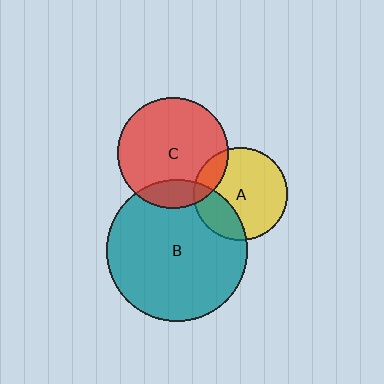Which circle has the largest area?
Circle B (teal).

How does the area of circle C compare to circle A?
Approximately 1.4 times.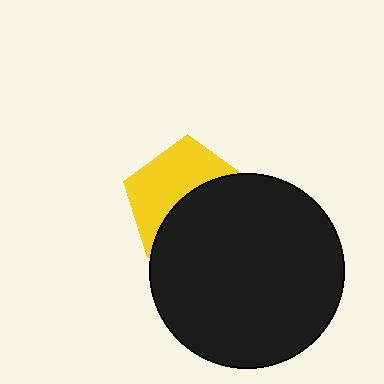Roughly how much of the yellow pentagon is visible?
About half of it is visible (roughly 49%).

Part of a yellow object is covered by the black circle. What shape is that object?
It is a pentagon.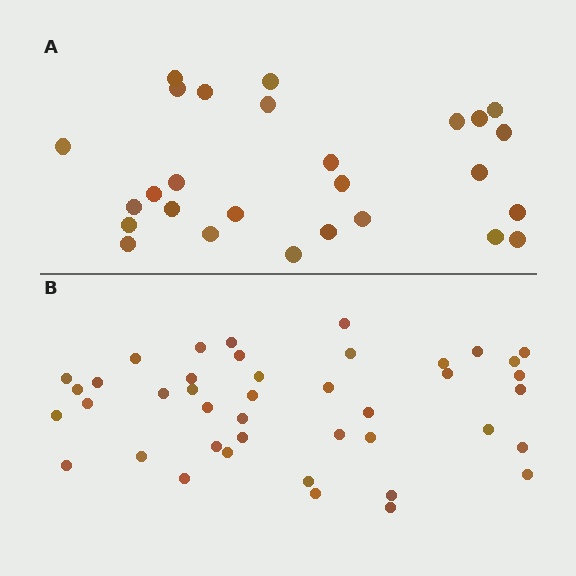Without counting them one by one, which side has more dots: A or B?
Region B (the bottom region) has more dots.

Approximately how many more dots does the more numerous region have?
Region B has approximately 15 more dots than region A.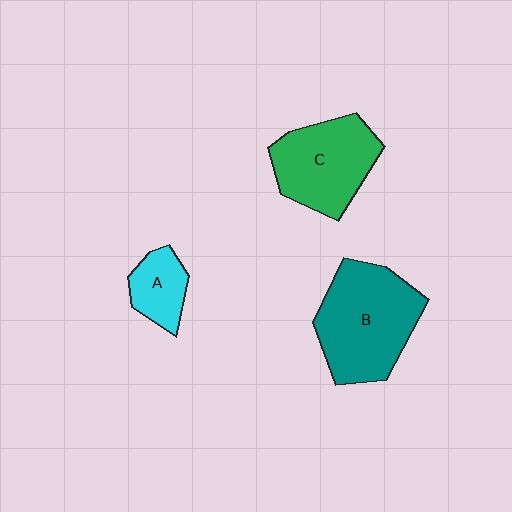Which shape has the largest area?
Shape B (teal).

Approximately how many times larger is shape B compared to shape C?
Approximately 1.2 times.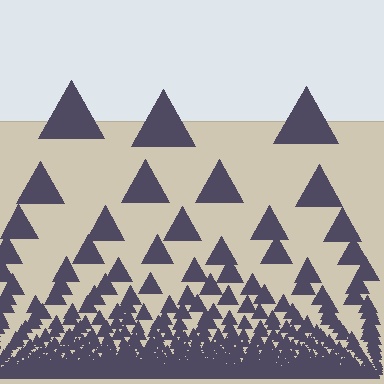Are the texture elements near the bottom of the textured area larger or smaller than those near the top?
Smaller. The gradient is inverted — elements near the bottom are smaller and denser.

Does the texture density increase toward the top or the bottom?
Density increases toward the bottom.